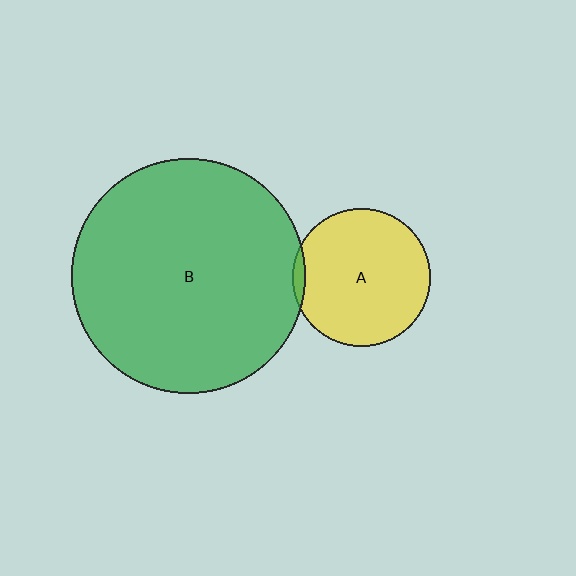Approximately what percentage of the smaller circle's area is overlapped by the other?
Approximately 5%.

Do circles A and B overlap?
Yes.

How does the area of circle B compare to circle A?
Approximately 2.9 times.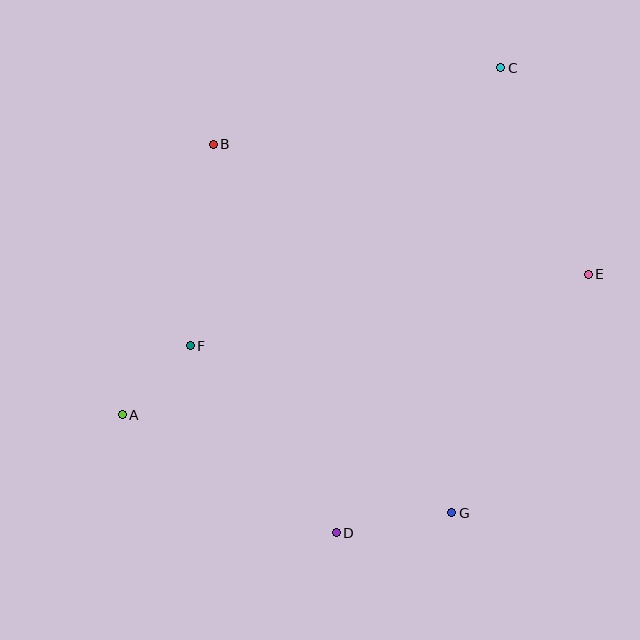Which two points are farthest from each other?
Points A and C are farthest from each other.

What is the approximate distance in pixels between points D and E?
The distance between D and E is approximately 361 pixels.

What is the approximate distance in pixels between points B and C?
The distance between B and C is approximately 297 pixels.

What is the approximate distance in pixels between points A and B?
The distance between A and B is approximately 286 pixels.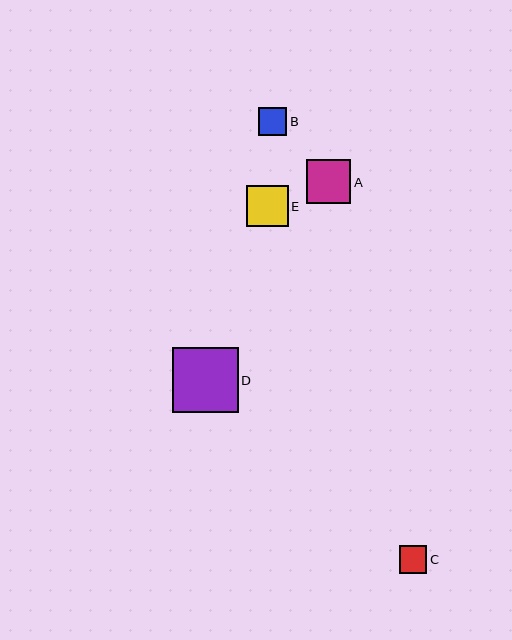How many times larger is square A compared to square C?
Square A is approximately 1.6 times the size of square C.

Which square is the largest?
Square D is the largest with a size of approximately 65 pixels.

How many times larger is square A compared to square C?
Square A is approximately 1.6 times the size of square C.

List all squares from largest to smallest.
From largest to smallest: D, A, E, C, B.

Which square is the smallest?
Square B is the smallest with a size of approximately 28 pixels.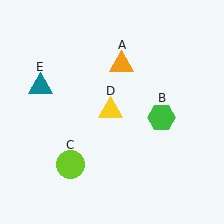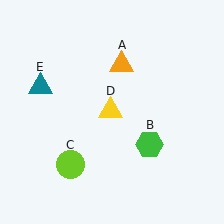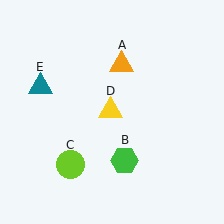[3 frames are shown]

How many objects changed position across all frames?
1 object changed position: green hexagon (object B).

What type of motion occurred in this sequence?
The green hexagon (object B) rotated clockwise around the center of the scene.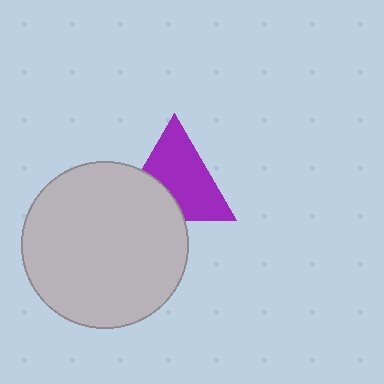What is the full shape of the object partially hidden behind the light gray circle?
The partially hidden object is a purple triangle.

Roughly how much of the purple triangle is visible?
Most of it is visible (roughly 67%).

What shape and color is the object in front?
The object in front is a light gray circle.